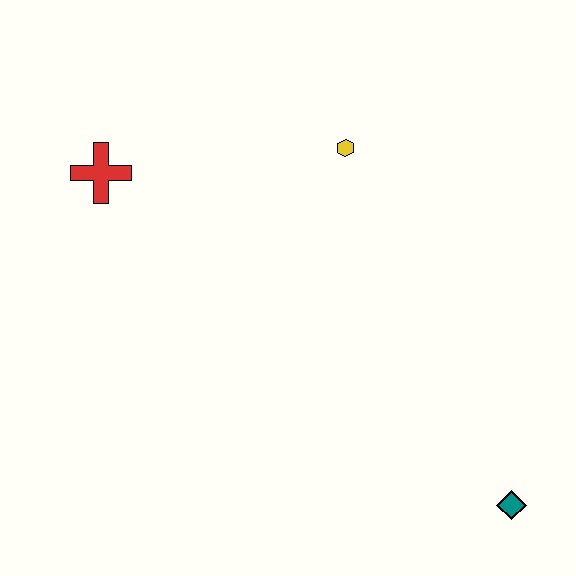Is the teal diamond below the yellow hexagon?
Yes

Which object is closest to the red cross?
The yellow hexagon is closest to the red cross.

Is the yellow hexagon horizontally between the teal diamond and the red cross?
Yes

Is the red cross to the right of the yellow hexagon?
No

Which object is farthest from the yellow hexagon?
The teal diamond is farthest from the yellow hexagon.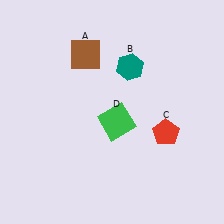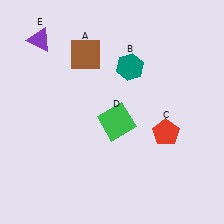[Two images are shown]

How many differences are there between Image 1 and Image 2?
There is 1 difference between the two images.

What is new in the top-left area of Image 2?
A purple triangle (E) was added in the top-left area of Image 2.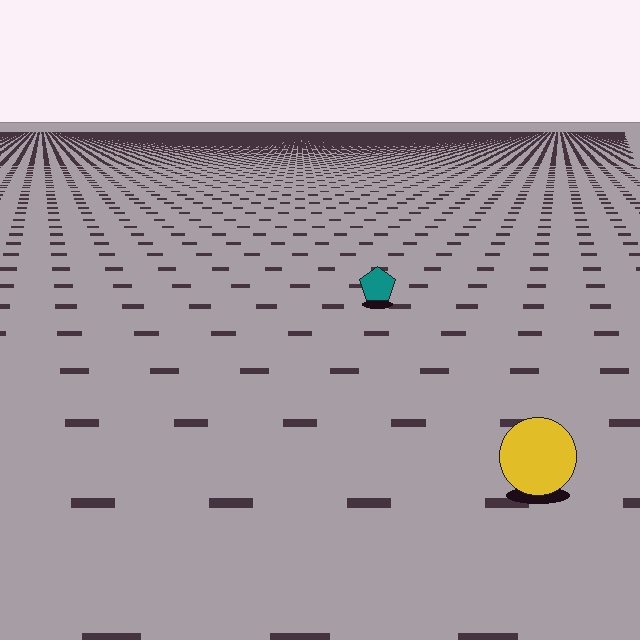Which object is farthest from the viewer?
The teal pentagon is farthest from the viewer. It appears smaller and the ground texture around it is denser.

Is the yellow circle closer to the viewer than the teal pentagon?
Yes. The yellow circle is closer — you can tell from the texture gradient: the ground texture is coarser near it.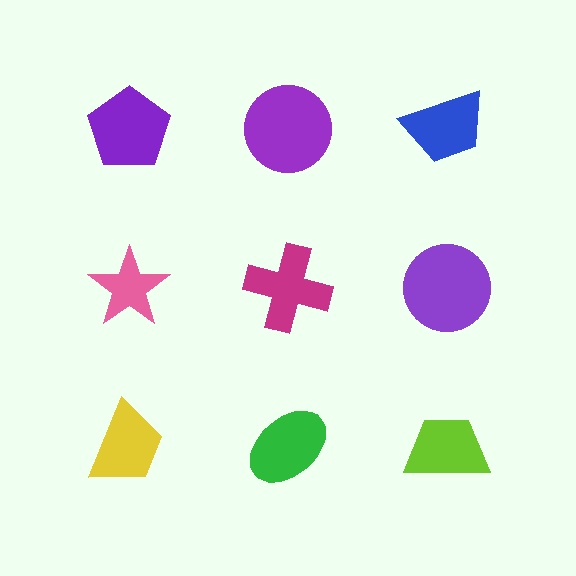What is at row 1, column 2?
A purple circle.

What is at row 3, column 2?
A green ellipse.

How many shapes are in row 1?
3 shapes.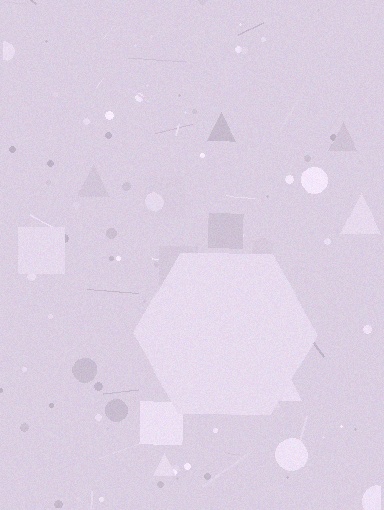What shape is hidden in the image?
A hexagon is hidden in the image.